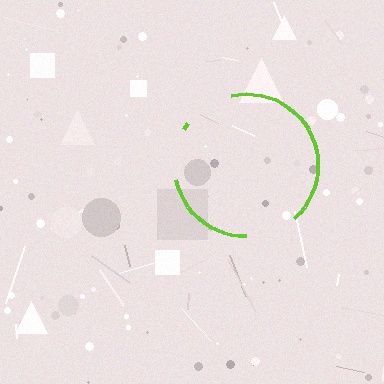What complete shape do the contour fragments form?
The contour fragments form a circle.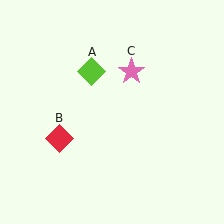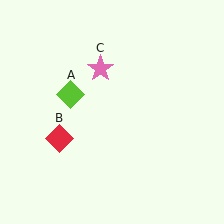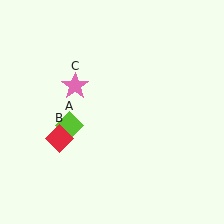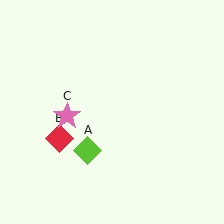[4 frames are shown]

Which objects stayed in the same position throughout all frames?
Red diamond (object B) remained stationary.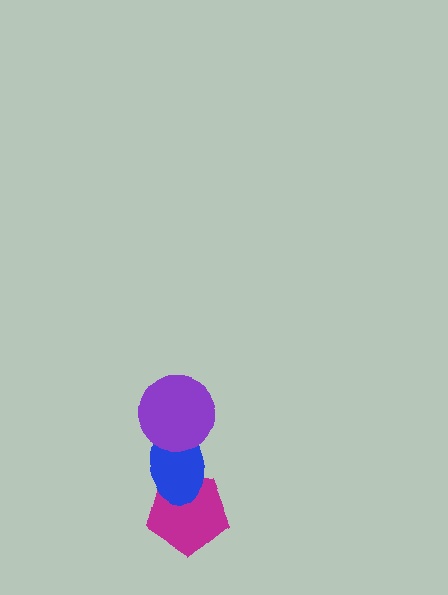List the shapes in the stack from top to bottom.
From top to bottom: the purple circle, the blue ellipse, the magenta pentagon.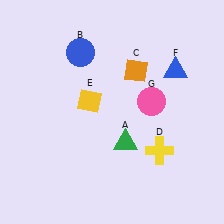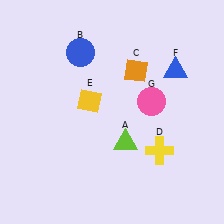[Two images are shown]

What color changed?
The triangle (A) changed from green in Image 1 to lime in Image 2.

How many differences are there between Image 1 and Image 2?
There is 1 difference between the two images.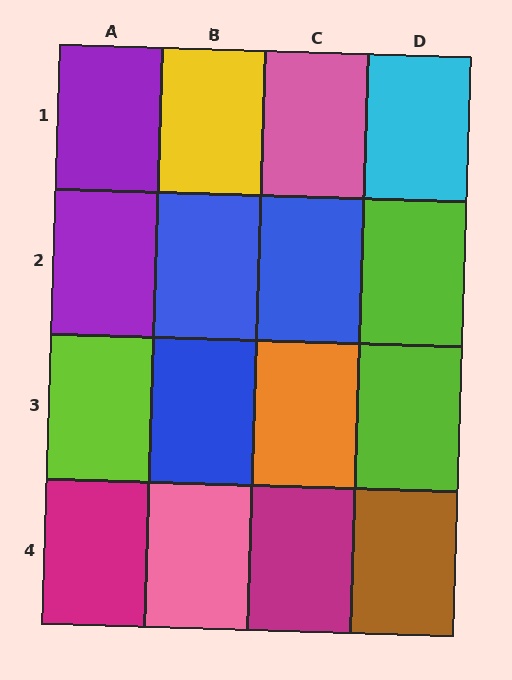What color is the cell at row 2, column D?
Lime.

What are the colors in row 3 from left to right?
Lime, blue, orange, lime.